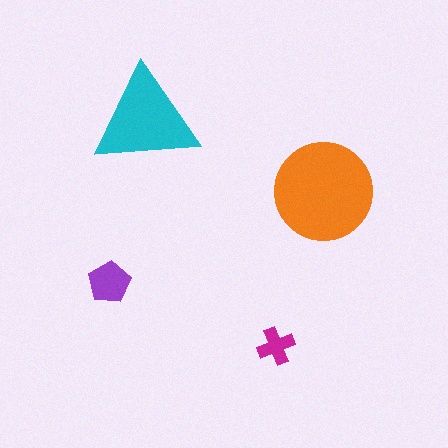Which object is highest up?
The cyan triangle is topmost.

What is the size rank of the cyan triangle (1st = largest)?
2nd.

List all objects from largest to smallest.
The orange circle, the cyan triangle, the purple pentagon, the magenta cross.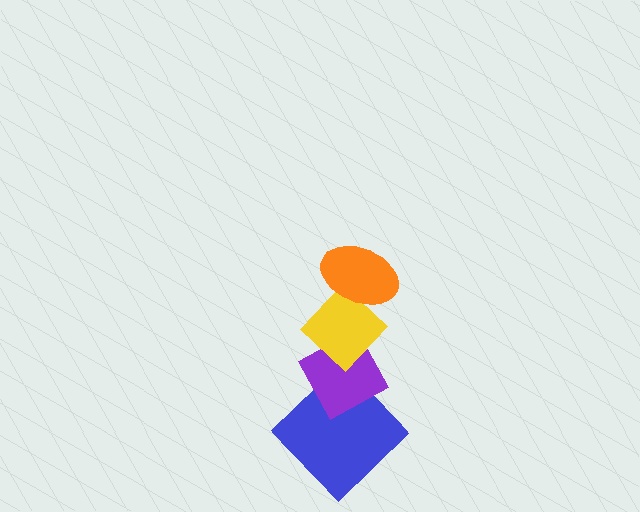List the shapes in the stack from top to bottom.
From top to bottom: the orange ellipse, the yellow diamond, the purple diamond, the blue diamond.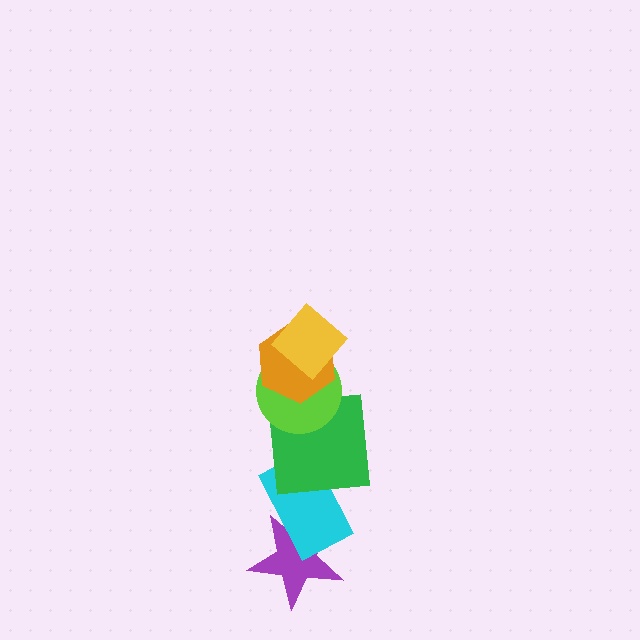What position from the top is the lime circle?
The lime circle is 3rd from the top.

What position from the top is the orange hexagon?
The orange hexagon is 2nd from the top.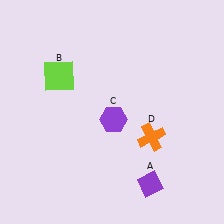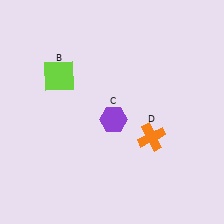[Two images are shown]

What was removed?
The purple diamond (A) was removed in Image 2.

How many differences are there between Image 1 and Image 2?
There is 1 difference between the two images.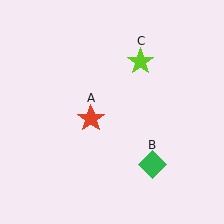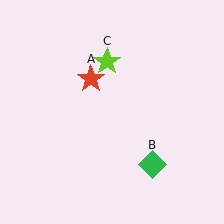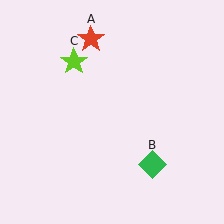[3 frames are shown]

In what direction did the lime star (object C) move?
The lime star (object C) moved left.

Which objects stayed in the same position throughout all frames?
Green diamond (object B) remained stationary.